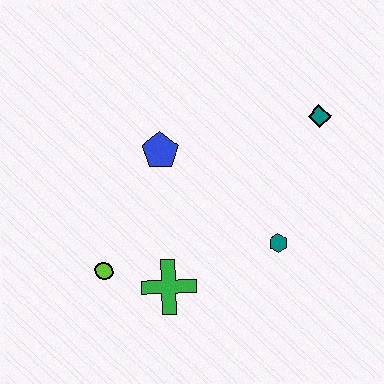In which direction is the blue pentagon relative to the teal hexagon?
The blue pentagon is to the left of the teal hexagon.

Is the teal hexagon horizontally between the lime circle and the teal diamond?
Yes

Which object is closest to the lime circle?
The green cross is closest to the lime circle.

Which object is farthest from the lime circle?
The teal diamond is farthest from the lime circle.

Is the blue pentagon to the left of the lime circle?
No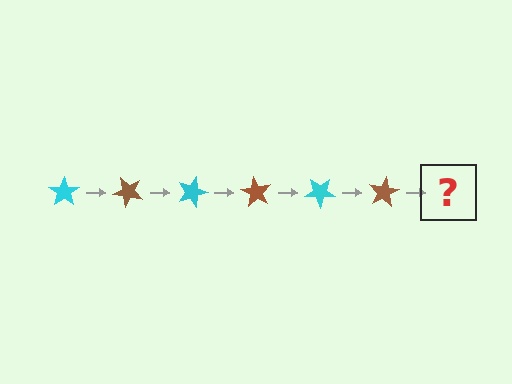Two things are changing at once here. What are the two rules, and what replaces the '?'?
The two rules are that it rotates 45 degrees each step and the color cycles through cyan and brown. The '?' should be a cyan star, rotated 270 degrees from the start.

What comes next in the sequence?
The next element should be a cyan star, rotated 270 degrees from the start.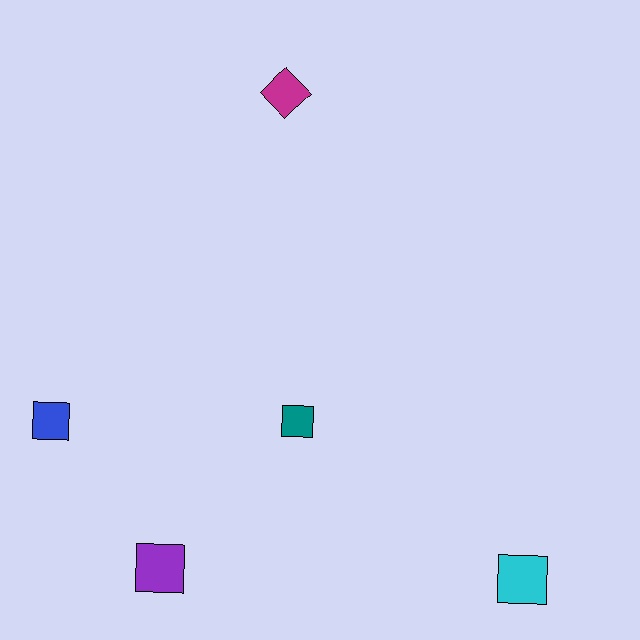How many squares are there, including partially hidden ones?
There are 4 squares.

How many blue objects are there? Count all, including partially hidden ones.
There is 1 blue object.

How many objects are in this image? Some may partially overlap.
There are 5 objects.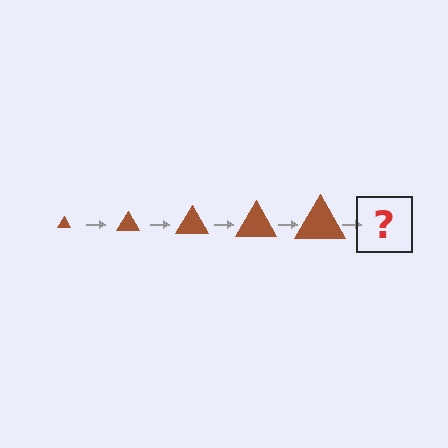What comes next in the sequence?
The next element should be a brown triangle, larger than the previous one.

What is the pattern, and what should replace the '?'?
The pattern is that the triangle gets progressively larger each step. The '?' should be a brown triangle, larger than the previous one.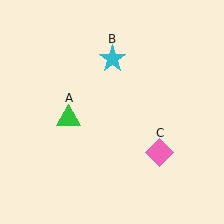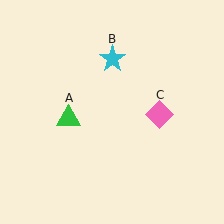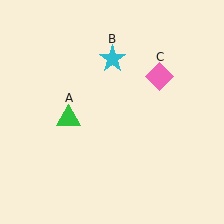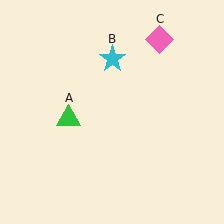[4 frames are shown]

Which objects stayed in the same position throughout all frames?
Green triangle (object A) and cyan star (object B) remained stationary.